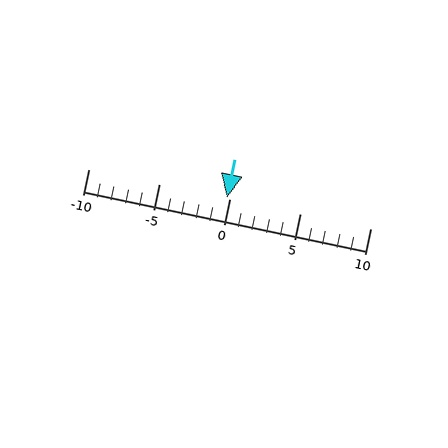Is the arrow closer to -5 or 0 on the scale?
The arrow is closer to 0.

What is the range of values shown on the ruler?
The ruler shows values from -10 to 10.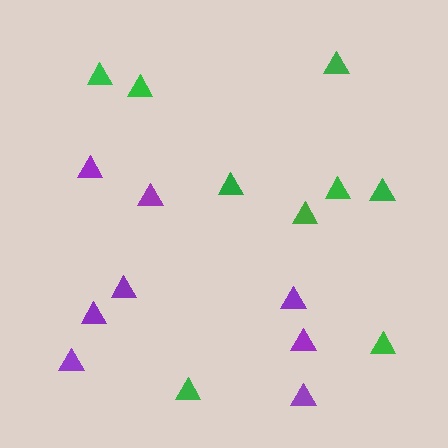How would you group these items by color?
There are 2 groups: one group of green triangles (9) and one group of purple triangles (8).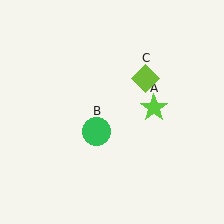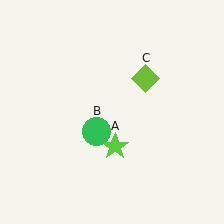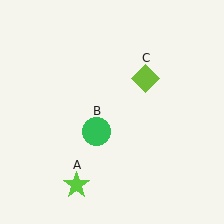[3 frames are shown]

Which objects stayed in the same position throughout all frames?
Green circle (object B) and lime diamond (object C) remained stationary.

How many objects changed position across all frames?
1 object changed position: lime star (object A).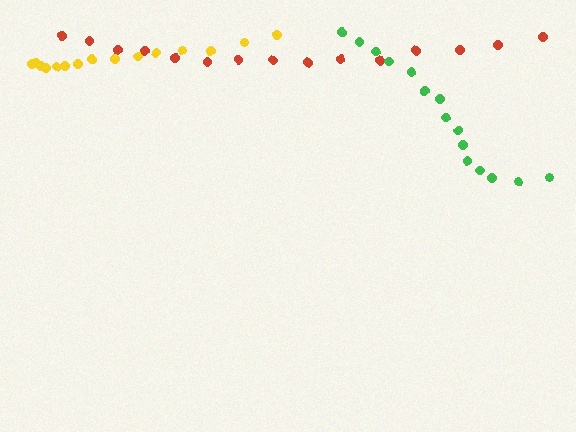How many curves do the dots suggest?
There are 3 distinct paths.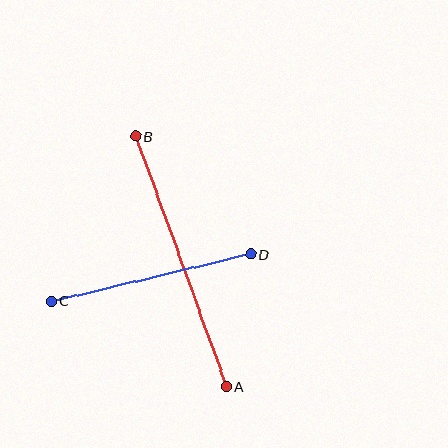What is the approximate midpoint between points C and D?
The midpoint is at approximately (151, 278) pixels.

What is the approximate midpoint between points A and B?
The midpoint is at approximately (181, 261) pixels.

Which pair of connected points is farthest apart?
Points A and B are farthest apart.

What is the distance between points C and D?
The distance is approximately 205 pixels.